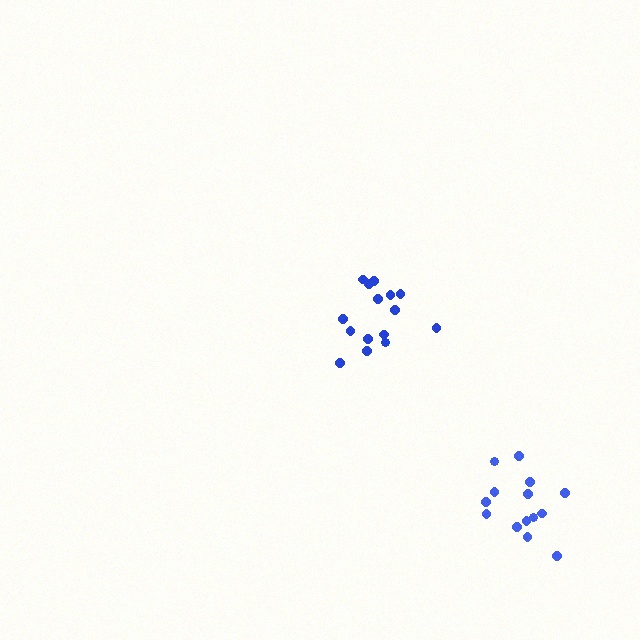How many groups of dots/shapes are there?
There are 2 groups.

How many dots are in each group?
Group 1: 14 dots, Group 2: 15 dots (29 total).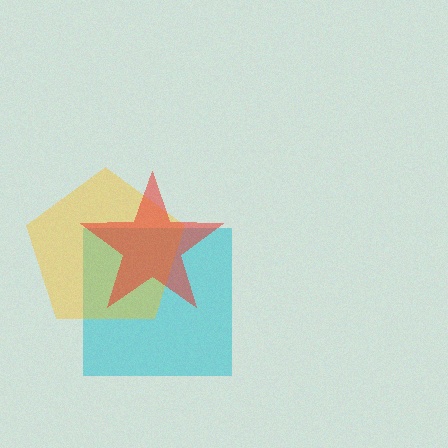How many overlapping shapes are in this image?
There are 3 overlapping shapes in the image.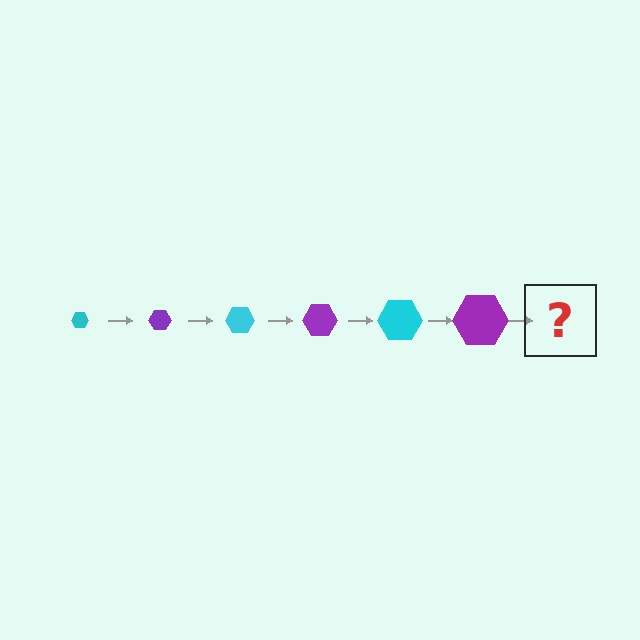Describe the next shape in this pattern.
It should be a cyan hexagon, larger than the previous one.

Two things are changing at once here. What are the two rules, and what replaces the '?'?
The two rules are that the hexagon grows larger each step and the color cycles through cyan and purple. The '?' should be a cyan hexagon, larger than the previous one.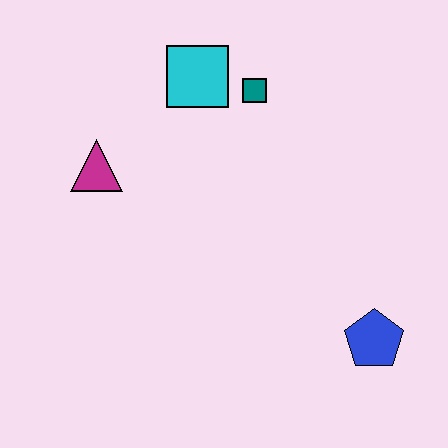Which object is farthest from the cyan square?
The blue pentagon is farthest from the cyan square.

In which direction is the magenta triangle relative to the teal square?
The magenta triangle is to the left of the teal square.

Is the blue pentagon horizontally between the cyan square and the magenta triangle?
No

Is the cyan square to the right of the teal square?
No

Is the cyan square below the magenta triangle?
No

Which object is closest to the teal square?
The cyan square is closest to the teal square.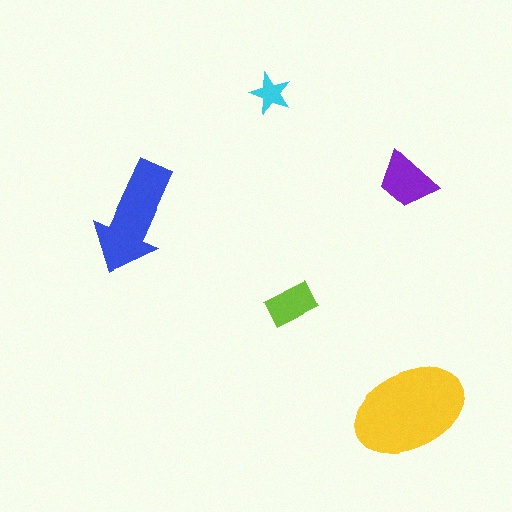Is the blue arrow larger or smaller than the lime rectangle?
Larger.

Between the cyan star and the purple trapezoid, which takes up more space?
The purple trapezoid.